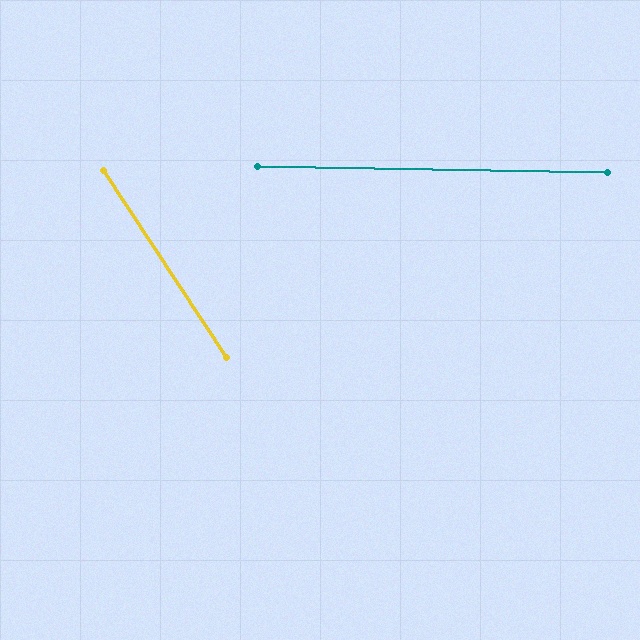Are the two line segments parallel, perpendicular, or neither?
Neither parallel nor perpendicular — they differ by about 56°.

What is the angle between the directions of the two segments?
Approximately 56 degrees.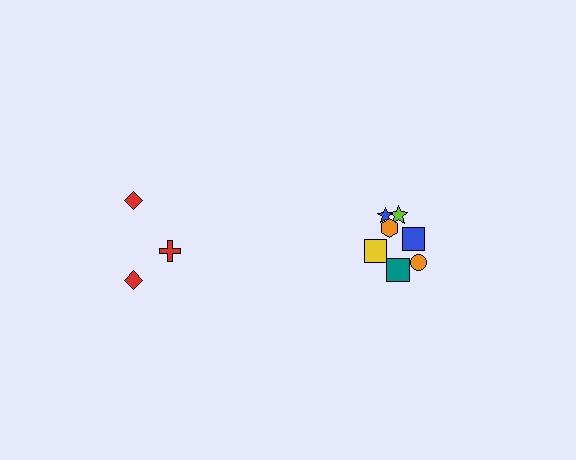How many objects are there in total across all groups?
There are 10 objects.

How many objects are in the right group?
There are 7 objects.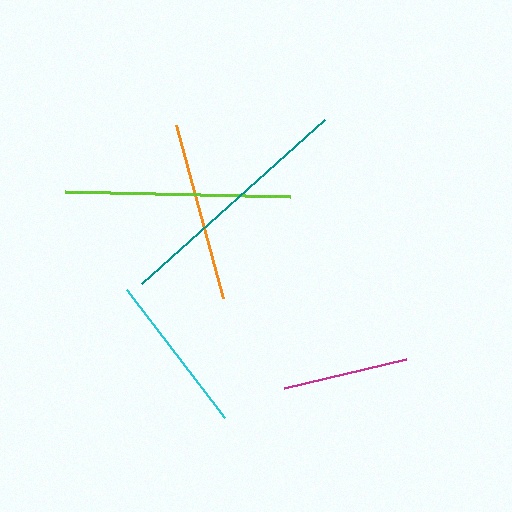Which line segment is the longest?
The teal line is the longest at approximately 246 pixels.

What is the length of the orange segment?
The orange segment is approximately 178 pixels long.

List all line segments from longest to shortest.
From longest to shortest: teal, lime, orange, cyan, magenta.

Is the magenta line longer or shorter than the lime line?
The lime line is longer than the magenta line.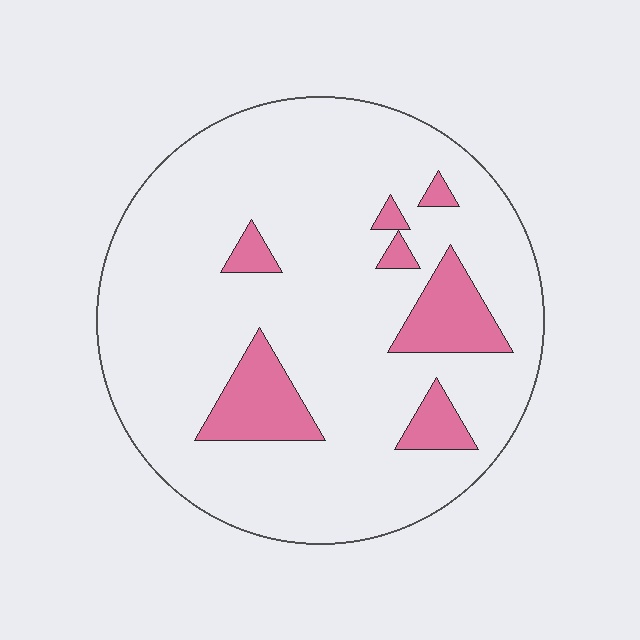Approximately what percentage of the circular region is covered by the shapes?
Approximately 15%.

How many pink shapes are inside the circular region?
7.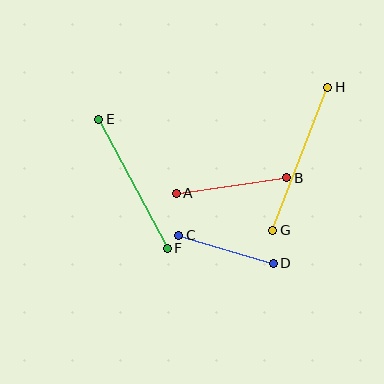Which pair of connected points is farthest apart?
Points G and H are farthest apart.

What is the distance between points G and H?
The distance is approximately 153 pixels.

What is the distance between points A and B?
The distance is approximately 112 pixels.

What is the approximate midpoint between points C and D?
The midpoint is at approximately (226, 249) pixels.